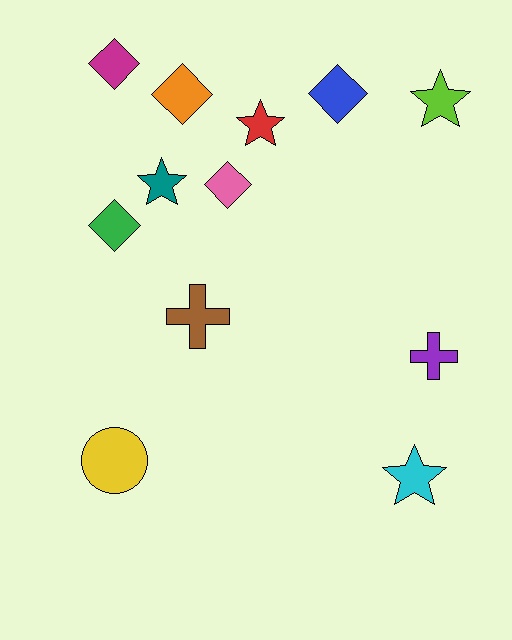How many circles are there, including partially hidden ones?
There is 1 circle.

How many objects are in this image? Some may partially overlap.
There are 12 objects.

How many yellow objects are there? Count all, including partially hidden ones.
There is 1 yellow object.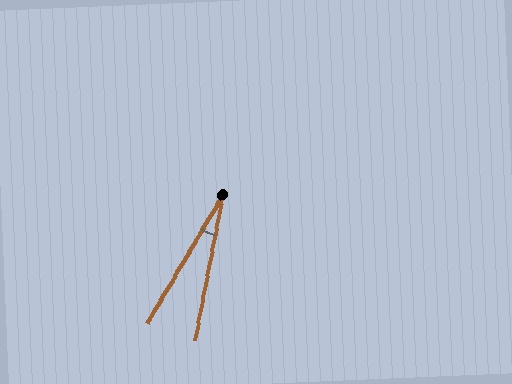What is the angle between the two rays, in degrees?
Approximately 20 degrees.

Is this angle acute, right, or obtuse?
It is acute.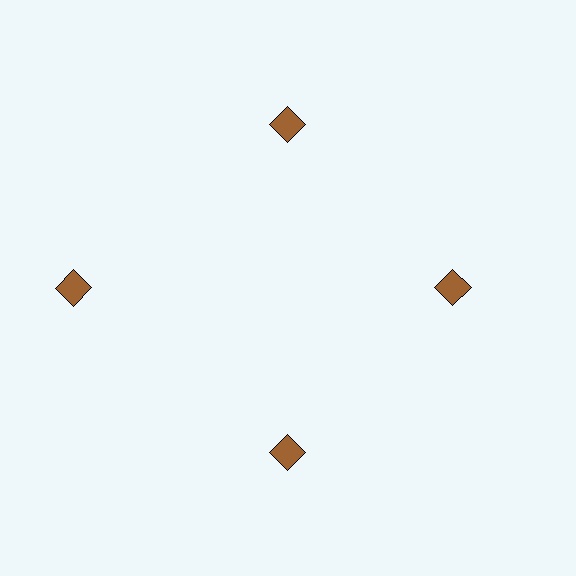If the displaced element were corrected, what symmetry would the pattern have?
It would have 4-fold rotational symmetry — the pattern would map onto itself every 90 degrees.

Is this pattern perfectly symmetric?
No. The 4 brown diamonds are arranged in a ring, but one element near the 9 o'clock position is pushed outward from the center, breaking the 4-fold rotational symmetry.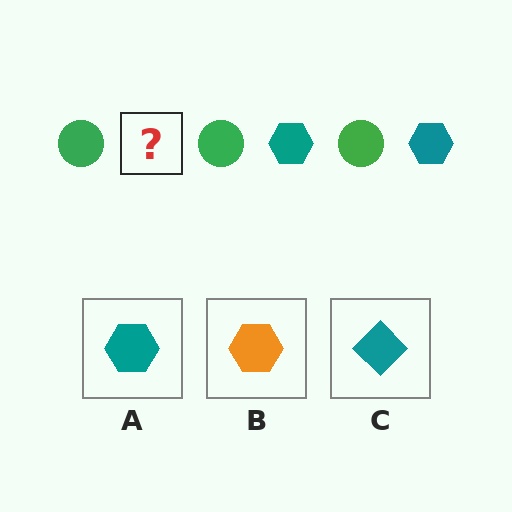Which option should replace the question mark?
Option A.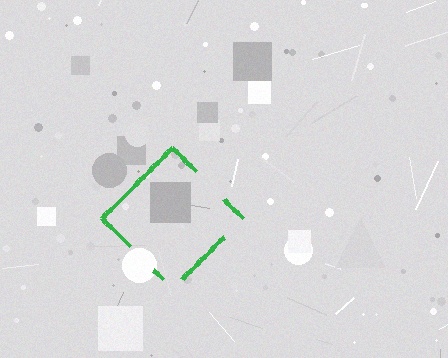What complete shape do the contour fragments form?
The contour fragments form a diamond.